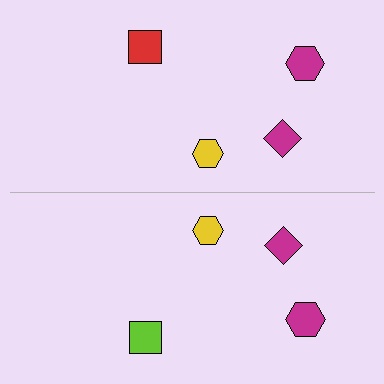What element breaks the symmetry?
The lime square on the bottom side breaks the symmetry — its mirror counterpart is red.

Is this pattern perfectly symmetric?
No, the pattern is not perfectly symmetric. The lime square on the bottom side breaks the symmetry — its mirror counterpart is red.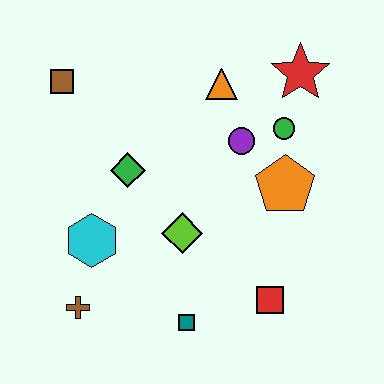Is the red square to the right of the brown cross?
Yes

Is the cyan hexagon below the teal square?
No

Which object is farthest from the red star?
The brown cross is farthest from the red star.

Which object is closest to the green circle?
The purple circle is closest to the green circle.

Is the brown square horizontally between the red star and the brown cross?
No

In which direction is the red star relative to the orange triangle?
The red star is to the right of the orange triangle.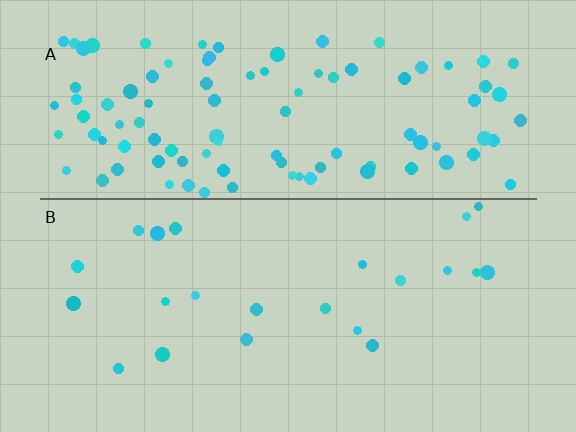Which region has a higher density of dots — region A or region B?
A (the top).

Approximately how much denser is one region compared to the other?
Approximately 4.6× — region A over region B.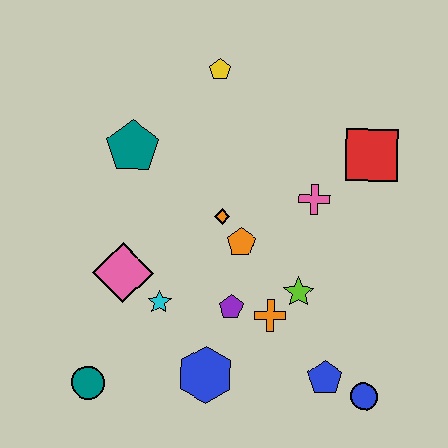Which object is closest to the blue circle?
The blue pentagon is closest to the blue circle.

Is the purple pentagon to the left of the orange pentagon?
Yes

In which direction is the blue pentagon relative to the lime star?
The blue pentagon is below the lime star.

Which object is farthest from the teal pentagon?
The blue circle is farthest from the teal pentagon.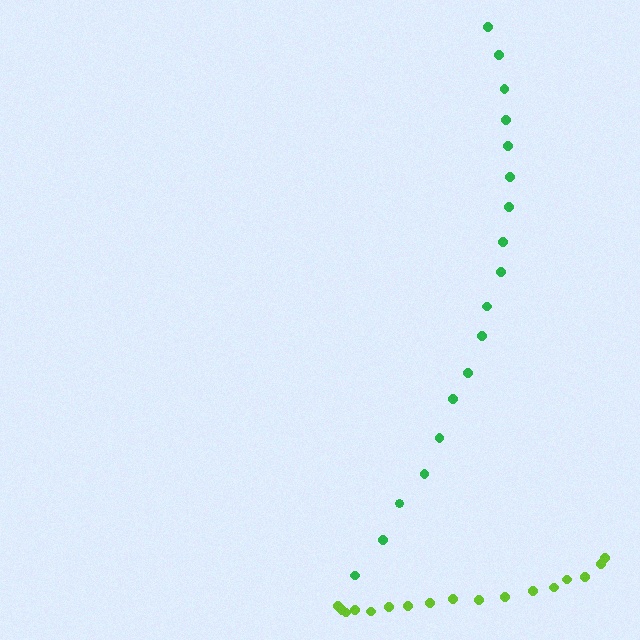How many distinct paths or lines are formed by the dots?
There are 2 distinct paths.